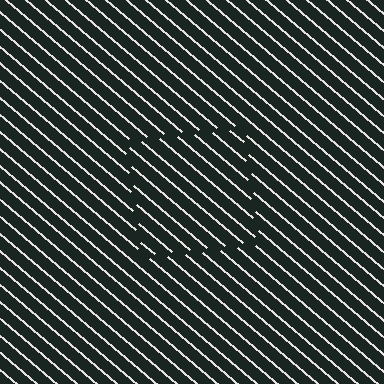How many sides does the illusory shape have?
4 sides — the line-ends trace a square.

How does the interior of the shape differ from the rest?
The interior of the shape contains the same grating, shifted by half a period — the contour is defined by the phase discontinuity where line-ends from the inner and outer gratings abut.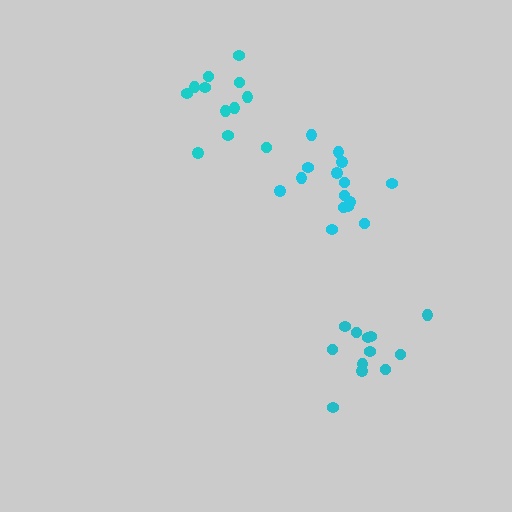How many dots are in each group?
Group 1: 15 dots, Group 2: 12 dots, Group 3: 12 dots (39 total).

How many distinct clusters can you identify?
There are 3 distinct clusters.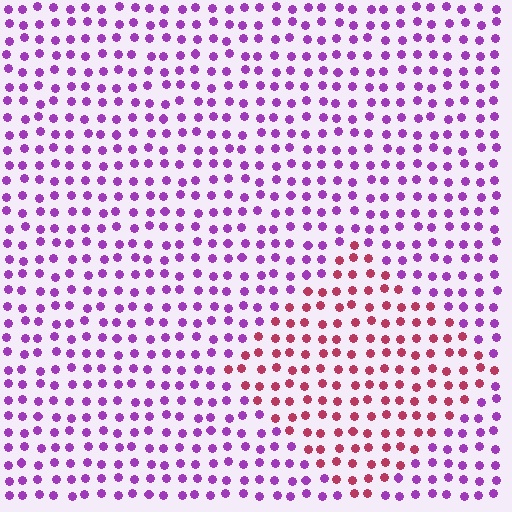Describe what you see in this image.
The image is filled with small purple elements in a uniform arrangement. A diamond-shaped region is visible where the elements are tinted to a slightly different hue, forming a subtle color boundary.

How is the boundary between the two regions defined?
The boundary is defined purely by a slight shift in hue (about 55 degrees). Spacing, size, and orientation are identical on both sides.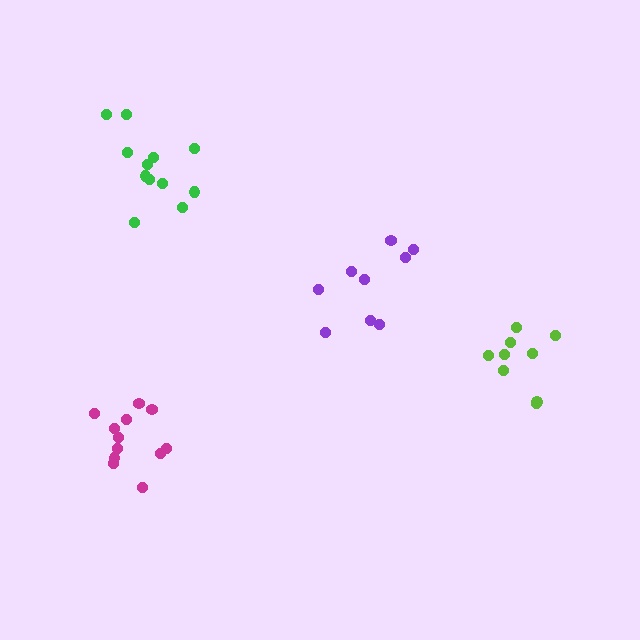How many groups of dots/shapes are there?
There are 4 groups.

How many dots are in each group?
Group 1: 9 dots, Group 2: 12 dots, Group 3: 9 dots, Group 4: 12 dots (42 total).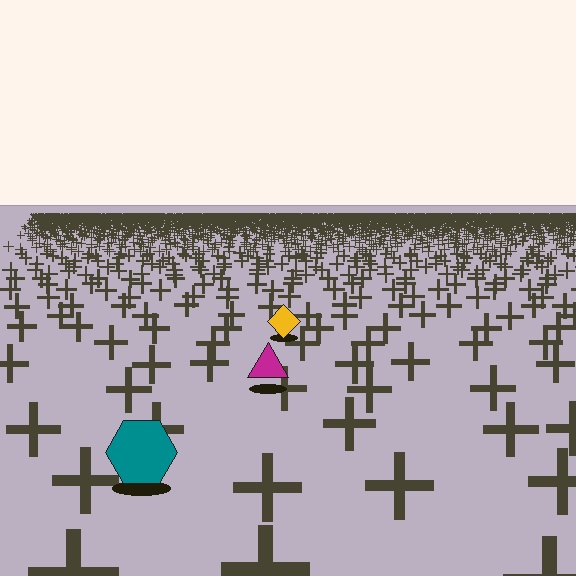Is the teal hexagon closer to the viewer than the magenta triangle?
Yes. The teal hexagon is closer — you can tell from the texture gradient: the ground texture is coarser near it.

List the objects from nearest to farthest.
From nearest to farthest: the teal hexagon, the magenta triangle, the yellow diamond.